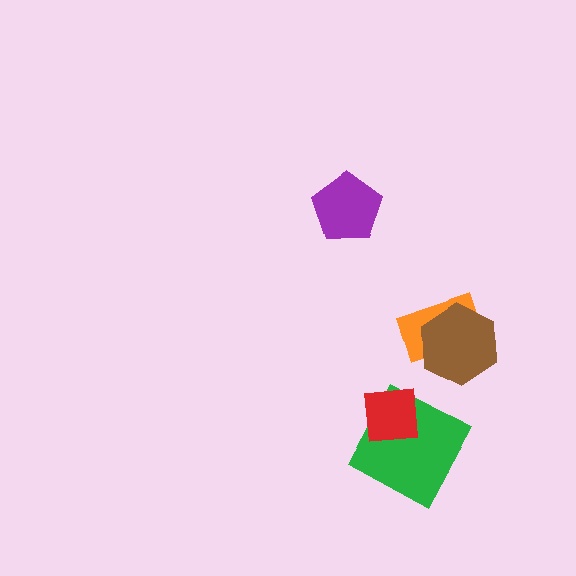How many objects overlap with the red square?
1 object overlaps with the red square.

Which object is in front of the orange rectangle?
The brown hexagon is in front of the orange rectangle.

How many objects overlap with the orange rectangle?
1 object overlaps with the orange rectangle.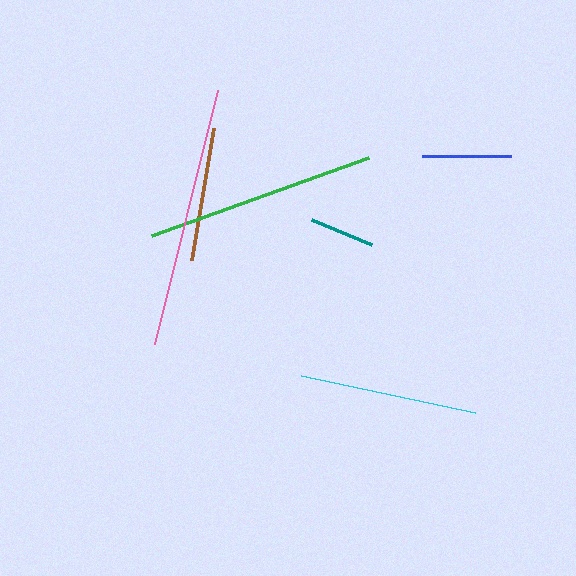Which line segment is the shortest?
The teal line is the shortest at approximately 65 pixels.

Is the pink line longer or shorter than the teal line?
The pink line is longer than the teal line.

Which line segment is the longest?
The pink line is the longest at approximately 262 pixels.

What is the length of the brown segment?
The brown segment is approximately 134 pixels long.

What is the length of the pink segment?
The pink segment is approximately 262 pixels long.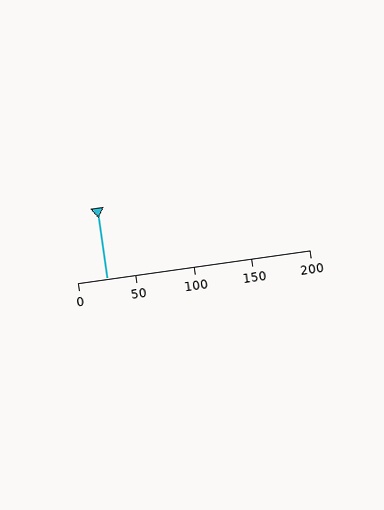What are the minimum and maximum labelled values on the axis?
The axis runs from 0 to 200.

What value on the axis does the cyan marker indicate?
The marker indicates approximately 25.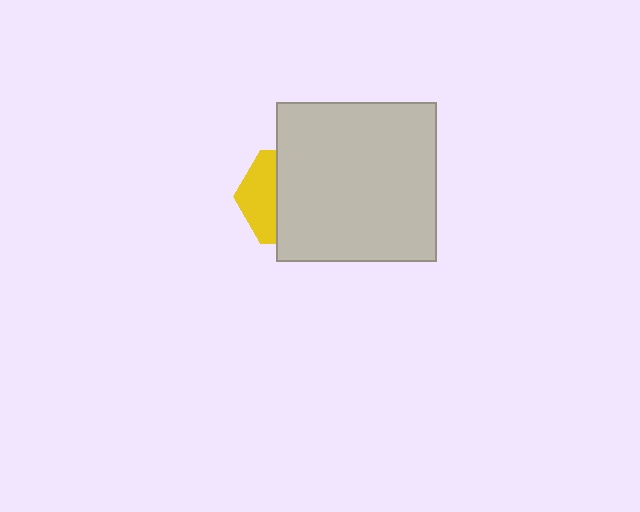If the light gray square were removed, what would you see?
You would see the complete yellow hexagon.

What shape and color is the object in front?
The object in front is a light gray square.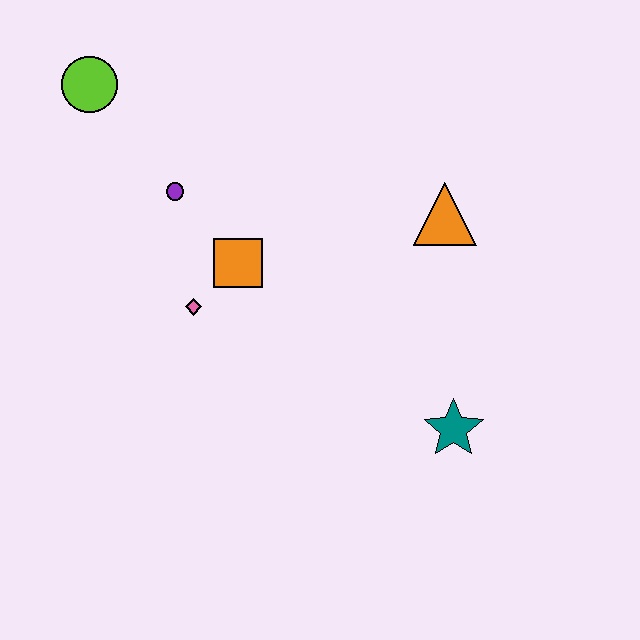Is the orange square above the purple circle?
No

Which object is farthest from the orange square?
The teal star is farthest from the orange square.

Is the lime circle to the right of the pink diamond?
No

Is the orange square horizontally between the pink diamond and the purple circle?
No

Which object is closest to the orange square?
The pink diamond is closest to the orange square.